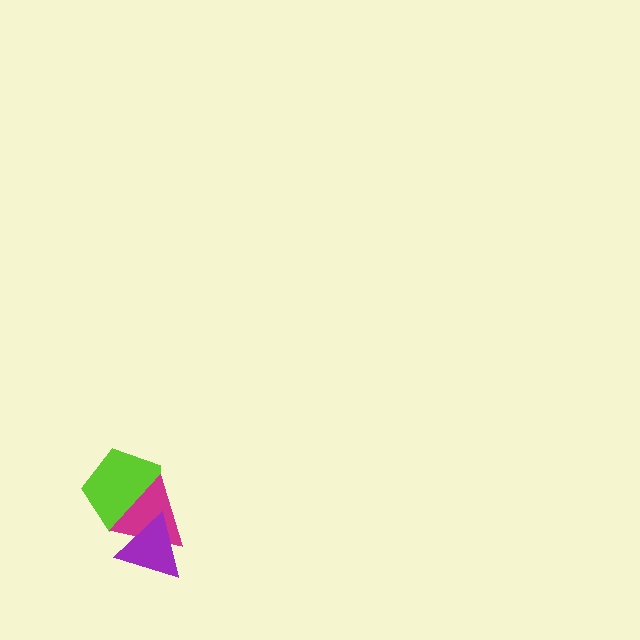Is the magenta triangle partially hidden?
Yes, it is partially covered by another shape.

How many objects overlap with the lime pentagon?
2 objects overlap with the lime pentagon.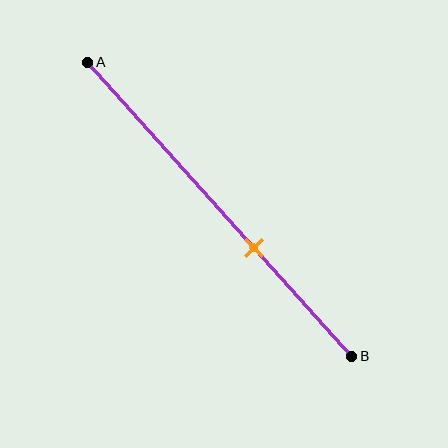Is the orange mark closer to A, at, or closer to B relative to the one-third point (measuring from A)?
The orange mark is closer to point B than the one-third point of segment AB.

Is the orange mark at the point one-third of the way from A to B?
No, the mark is at about 65% from A, not at the 33% one-third point.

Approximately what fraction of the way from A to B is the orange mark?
The orange mark is approximately 65% of the way from A to B.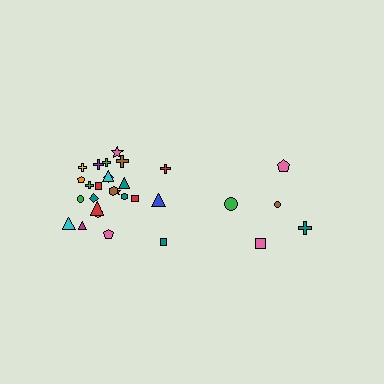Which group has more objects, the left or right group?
The left group.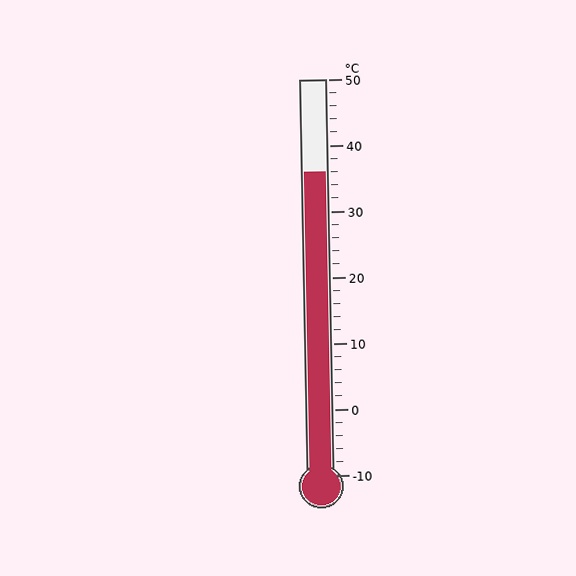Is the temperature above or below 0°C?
The temperature is above 0°C.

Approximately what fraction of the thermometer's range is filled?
The thermometer is filled to approximately 75% of its range.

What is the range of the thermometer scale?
The thermometer scale ranges from -10°C to 50°C.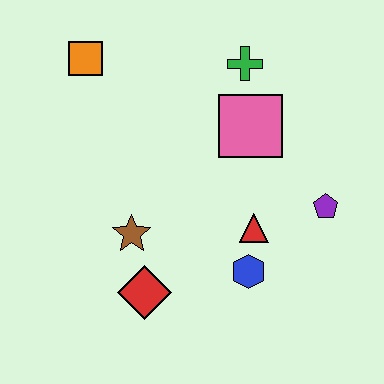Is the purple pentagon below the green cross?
Yes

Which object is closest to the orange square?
The green cross is closest to the orange square.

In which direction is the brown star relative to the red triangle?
The brown star is to the left of the red triangle.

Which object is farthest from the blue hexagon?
The orange square is farthest from the blue hexagon.